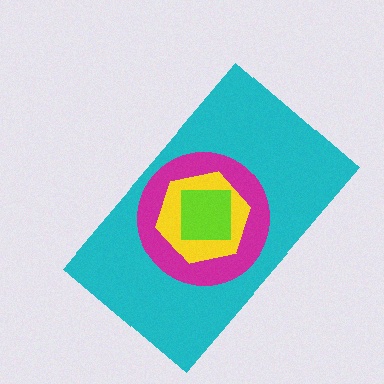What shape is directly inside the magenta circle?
The yellow hexagon.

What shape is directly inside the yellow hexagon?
The lime square.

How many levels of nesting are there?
4.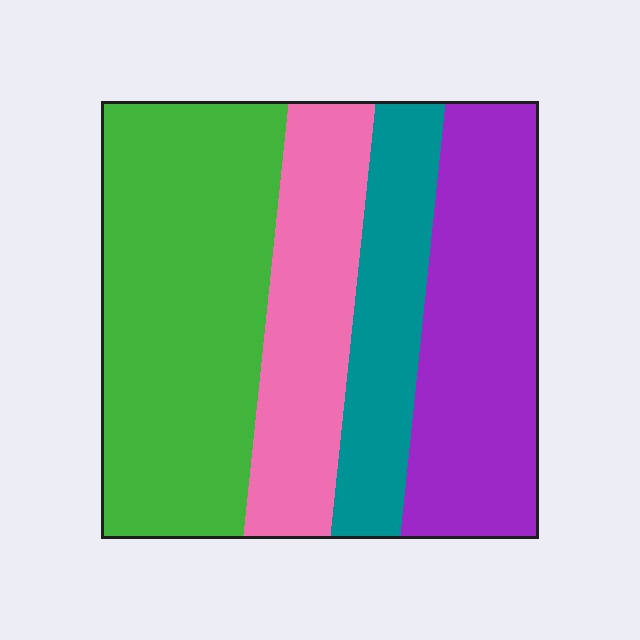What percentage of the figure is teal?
Teal covers roughly 15% of the figure.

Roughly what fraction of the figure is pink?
Pink takes up about one fifth (1/5) of the figure.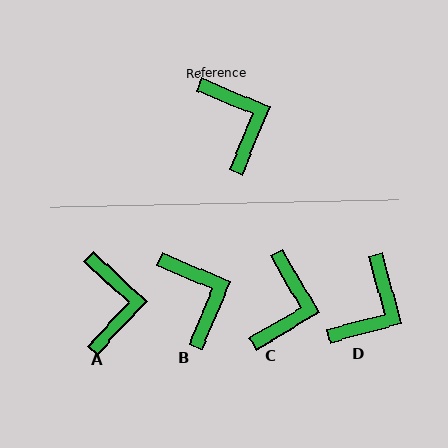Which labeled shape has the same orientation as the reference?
B.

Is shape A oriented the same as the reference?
No, it is off by about 21 degrees.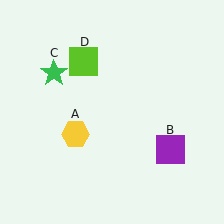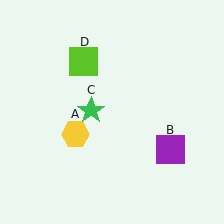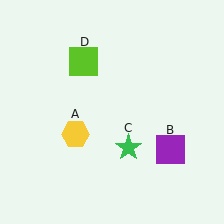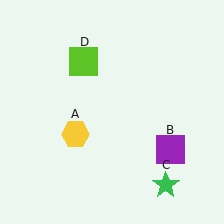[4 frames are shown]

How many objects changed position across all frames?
1 object changed position: green star (object C).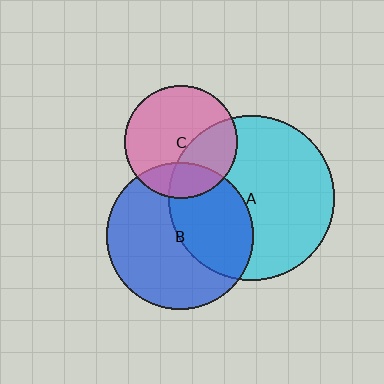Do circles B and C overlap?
Yes.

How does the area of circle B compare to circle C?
Approximately 1.7 times.